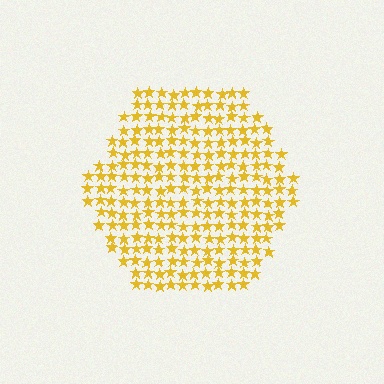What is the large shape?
The large shape is a hexagon.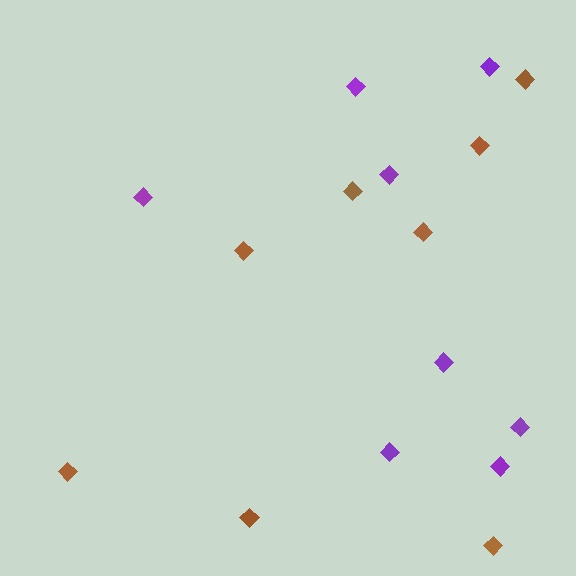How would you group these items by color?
There are 2 groups: one group of brown diamonds (8) and one group of purple diamonds (8).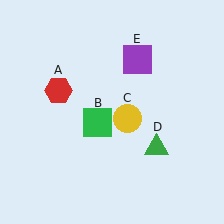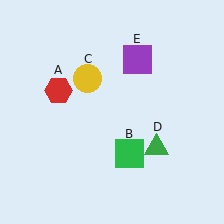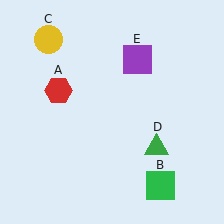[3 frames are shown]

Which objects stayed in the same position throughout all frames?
Red hexagon (object A) and green triangle (object D) and purple square (object E) remained stationary.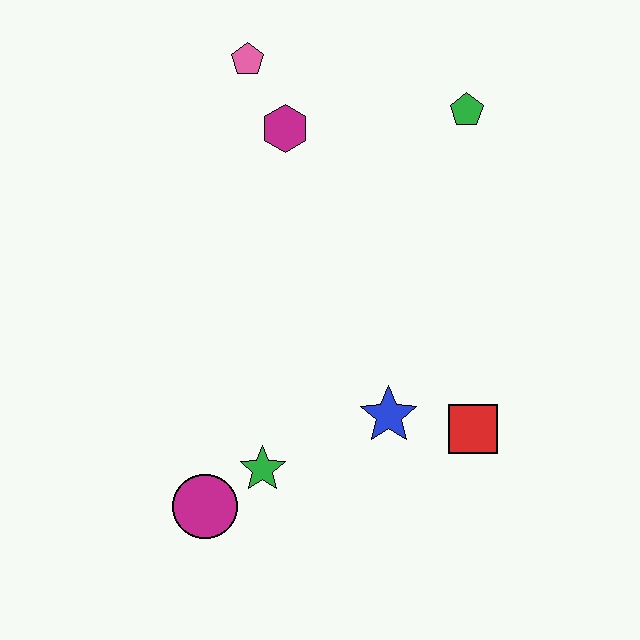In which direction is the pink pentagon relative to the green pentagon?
The pink pentagon is to the left of the green pentagon.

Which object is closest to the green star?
The magenta circle is closest to the green star.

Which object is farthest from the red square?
The pink pentagon is farthest from the red square.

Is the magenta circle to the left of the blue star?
Yes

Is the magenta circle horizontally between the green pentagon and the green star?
No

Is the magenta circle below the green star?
Yes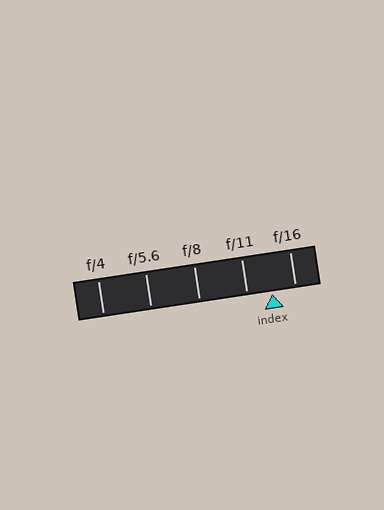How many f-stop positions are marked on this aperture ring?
There are 5 f-stop positions marked.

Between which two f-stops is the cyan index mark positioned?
The index mark is between f/11 and f/16.